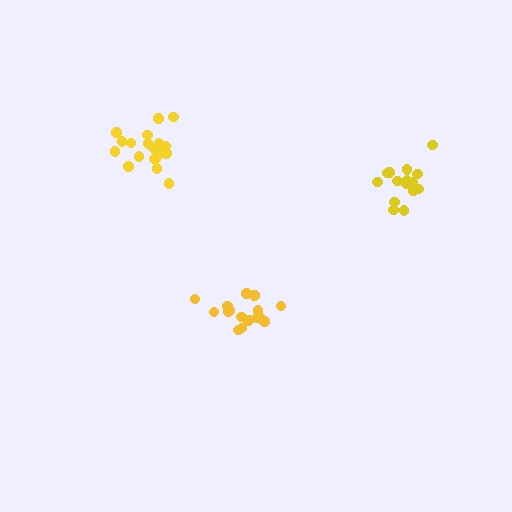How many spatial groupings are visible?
There are 3 spatial groupings.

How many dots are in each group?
Group 1: 16 dots, Group 2: 15 dots, Group 3: 20 dots (51 total).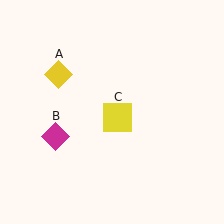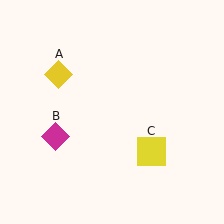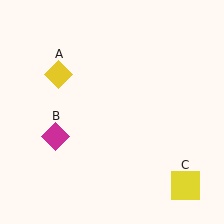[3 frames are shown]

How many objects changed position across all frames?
1 object changed position: yellow square (object C).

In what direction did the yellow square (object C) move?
The yellow square (object C) moved down and to the right.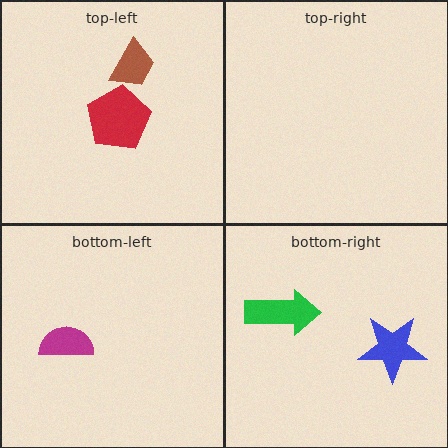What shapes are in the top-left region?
The brown trapezoid, the red pentagon.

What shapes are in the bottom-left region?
The magenta semicircle.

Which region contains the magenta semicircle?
The bottom-left region.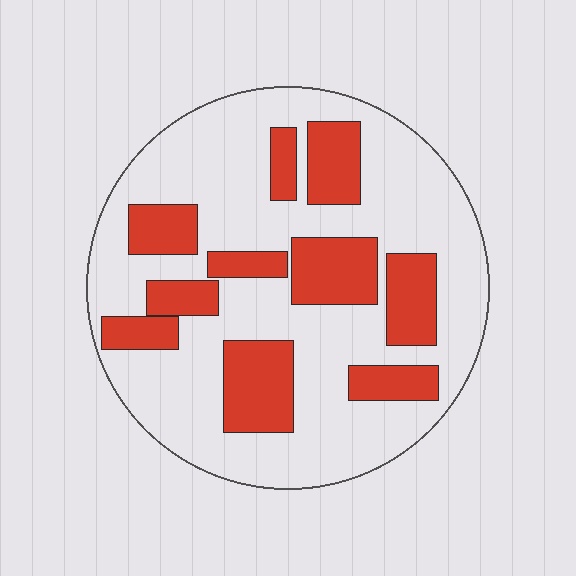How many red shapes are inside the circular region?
10.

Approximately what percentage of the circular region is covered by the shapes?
Approximately 30%.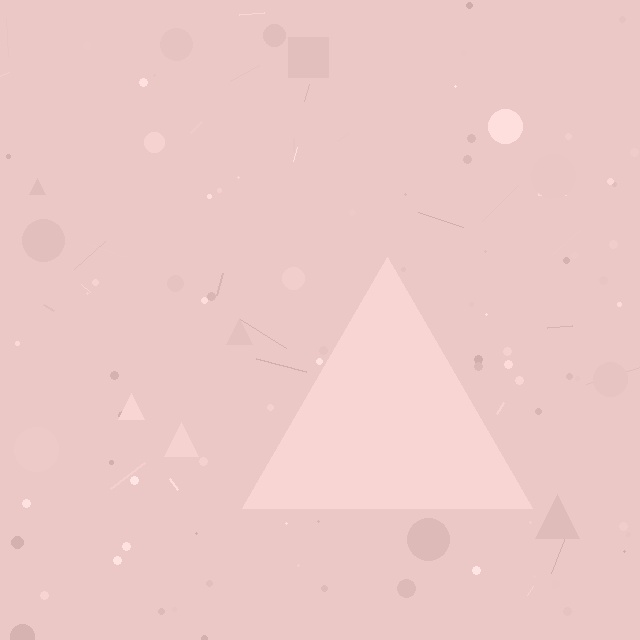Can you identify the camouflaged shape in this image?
The camouflaged shape is a triangle.